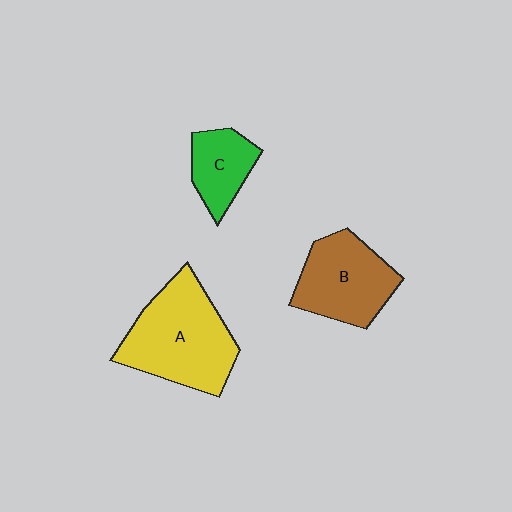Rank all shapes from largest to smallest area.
From largest to smallest: A (yellow), B (brown), C (green).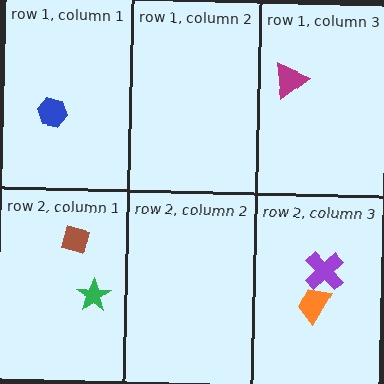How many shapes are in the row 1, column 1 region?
1.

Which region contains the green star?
The row 2, column 1 region.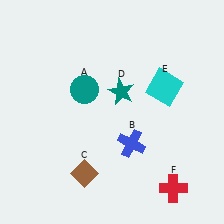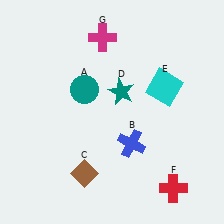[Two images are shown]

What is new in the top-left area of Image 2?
A magenta cross (G) was added in the top-left area of Image 2.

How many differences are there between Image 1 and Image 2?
There is 1 difference between the two images.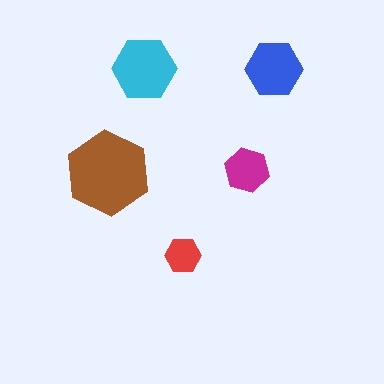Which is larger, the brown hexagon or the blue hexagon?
The brown one.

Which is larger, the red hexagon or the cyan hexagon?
The cyan one.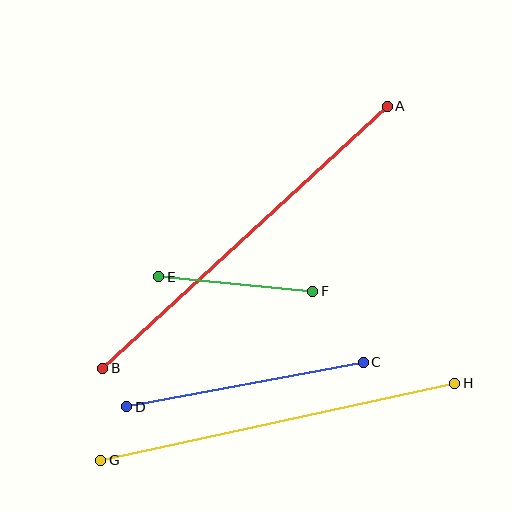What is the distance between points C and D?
The distance is approximately 241 pixels.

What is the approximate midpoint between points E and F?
The midpoint is at approximately (236, 284) pixels.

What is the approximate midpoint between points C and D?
The midpoint is at approximately (245, 384) pixels.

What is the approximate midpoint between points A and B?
The midpoint is at approximately (245, 237) pixels.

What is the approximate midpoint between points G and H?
The midpoint is at approximately (278, 422) pixels.